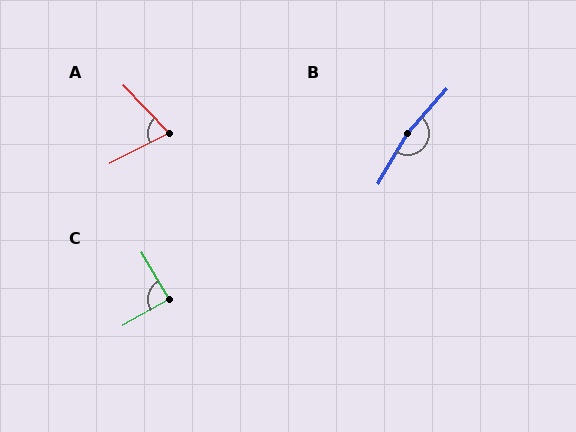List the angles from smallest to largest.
A (73°), C (89°), B (169°).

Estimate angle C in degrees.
Approximately 89 degrees.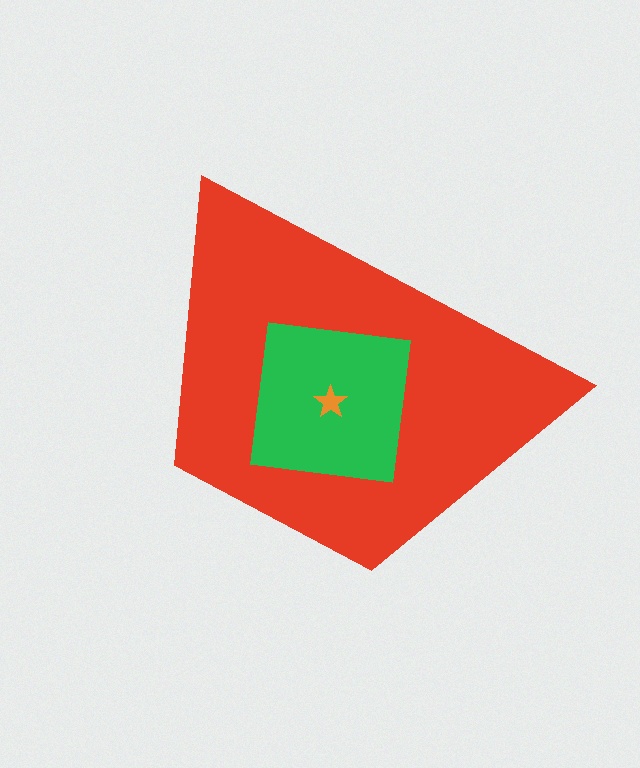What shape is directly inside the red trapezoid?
The green square.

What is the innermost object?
The orange star.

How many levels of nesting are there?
3.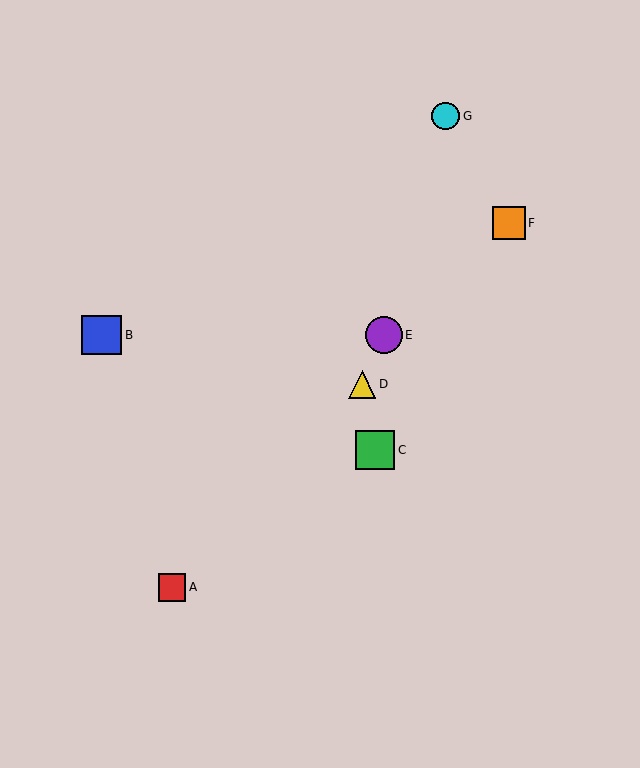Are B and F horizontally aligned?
No, B is at y≈335 and F is at y≈223.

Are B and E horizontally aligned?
Yes, both are at y≈335.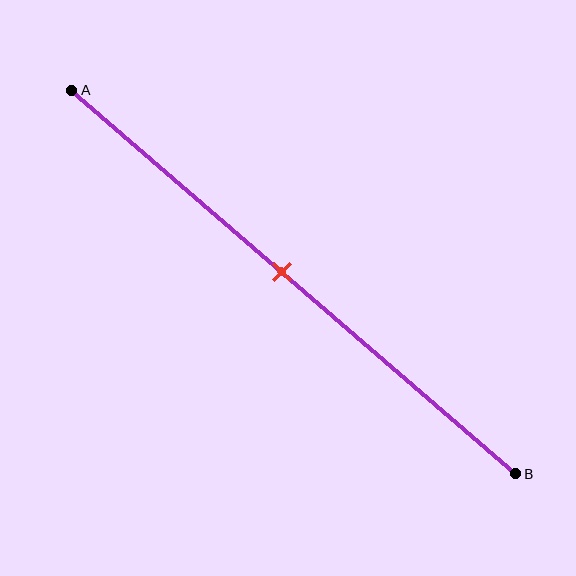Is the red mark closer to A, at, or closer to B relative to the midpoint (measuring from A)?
The red mark is approximately at the midpoint of segment AB.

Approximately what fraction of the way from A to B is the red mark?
The red mark is approximately 45% of the way from A to B.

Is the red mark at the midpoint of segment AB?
Yes, the mark is approximately at the midpoint.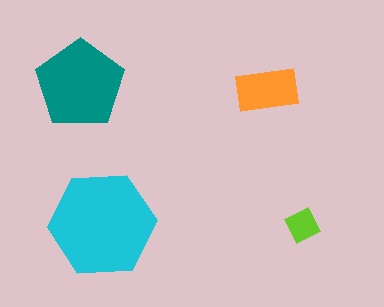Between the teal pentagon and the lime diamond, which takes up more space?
The teal pentagon.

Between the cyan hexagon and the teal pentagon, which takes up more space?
The cyan hexagon.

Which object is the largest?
The cyan hexagon.